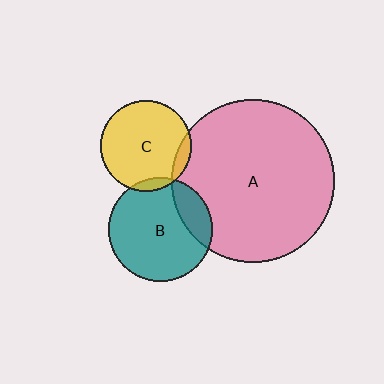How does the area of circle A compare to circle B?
Approximately 2.4 times.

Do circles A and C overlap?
Yes.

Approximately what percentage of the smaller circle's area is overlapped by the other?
Approximately 10%.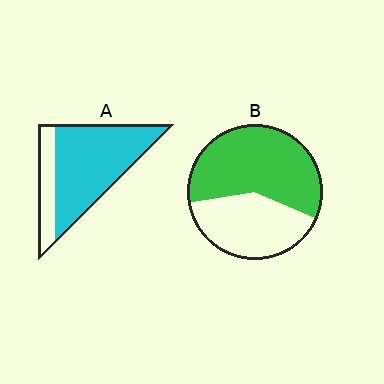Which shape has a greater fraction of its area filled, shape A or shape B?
Shape A.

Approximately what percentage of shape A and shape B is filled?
A is approximately 75% and B is approximately 60%.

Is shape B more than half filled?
Yes.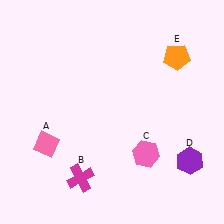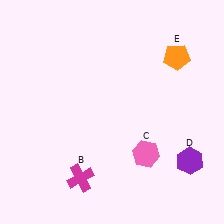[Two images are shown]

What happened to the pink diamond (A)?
The pink diamond (A) was removed in Image 2. It was in the bottom-left area of Image 1.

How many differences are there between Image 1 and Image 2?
There is 1 difference between the two images.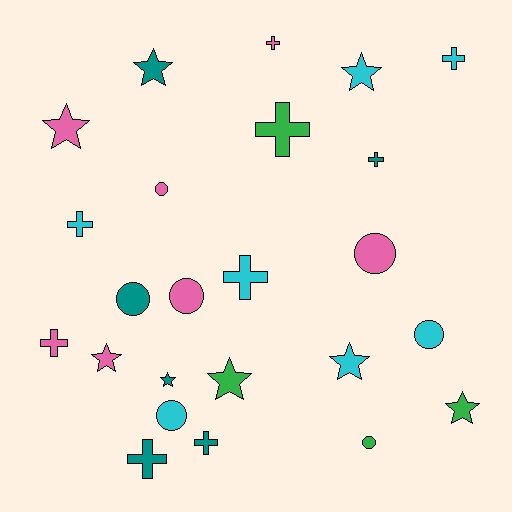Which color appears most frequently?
Pink, with 7 objects.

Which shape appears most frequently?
Cross, with 9 objects.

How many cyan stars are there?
There are 2 cyan stars.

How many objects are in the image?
There are 24 objects.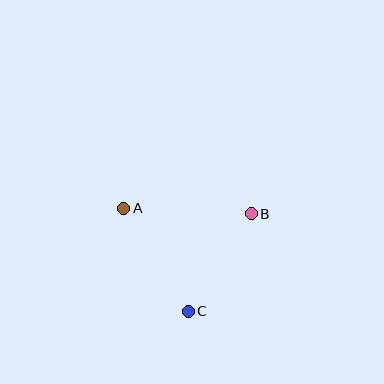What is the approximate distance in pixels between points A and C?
The distance between A and C is approximately 122 pixels.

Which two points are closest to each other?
Points B and C are closest to each other.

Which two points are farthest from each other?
Points A and B are farthest from each other.